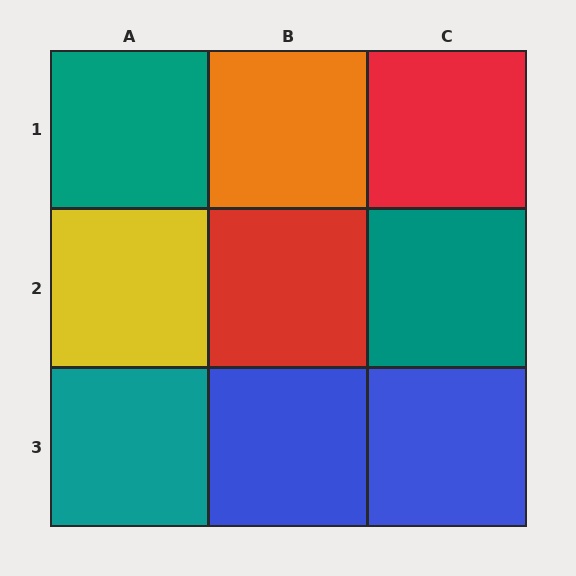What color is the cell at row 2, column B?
Red.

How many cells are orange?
1 cell is orange.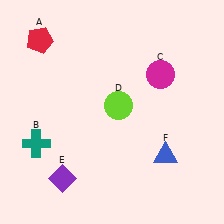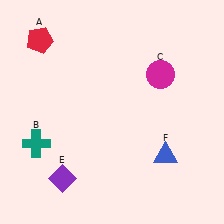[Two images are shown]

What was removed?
The lime circle (D) was removed in Image 2.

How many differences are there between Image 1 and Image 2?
There is 1 difference between the two images.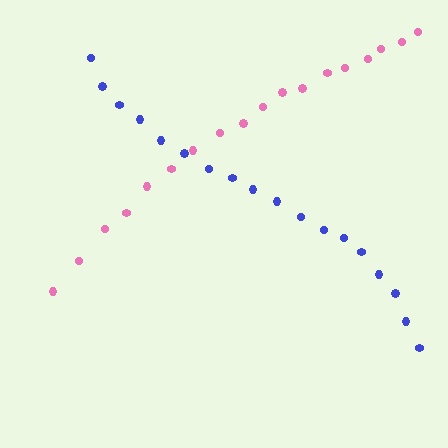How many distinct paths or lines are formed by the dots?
There are 2 distinct paths.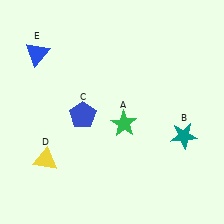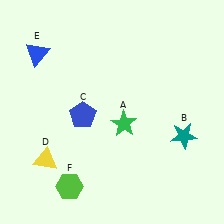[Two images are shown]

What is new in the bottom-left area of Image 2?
A lime hexagon (F) was added in the bottom-left area of Image 2.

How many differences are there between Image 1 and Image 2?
There is 1 difference between the two images.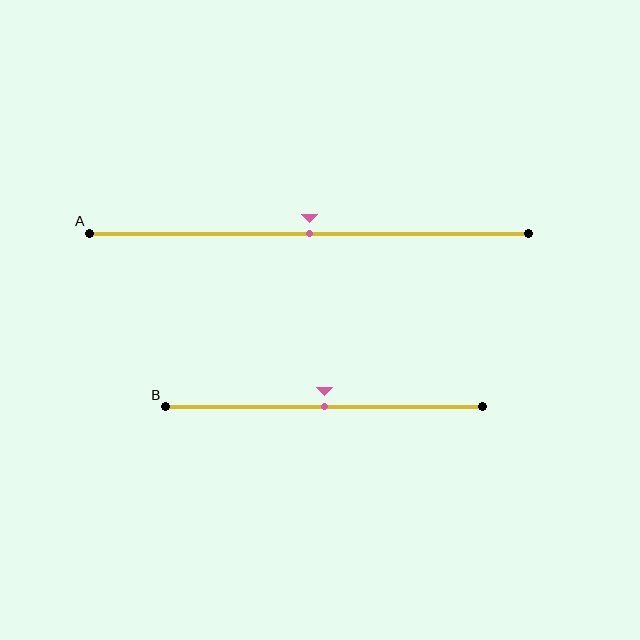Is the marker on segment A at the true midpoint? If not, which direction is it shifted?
Yes, the marker on segment A is at the true midpoint.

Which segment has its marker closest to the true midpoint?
Segment A has its marker closest to the true midpoint.